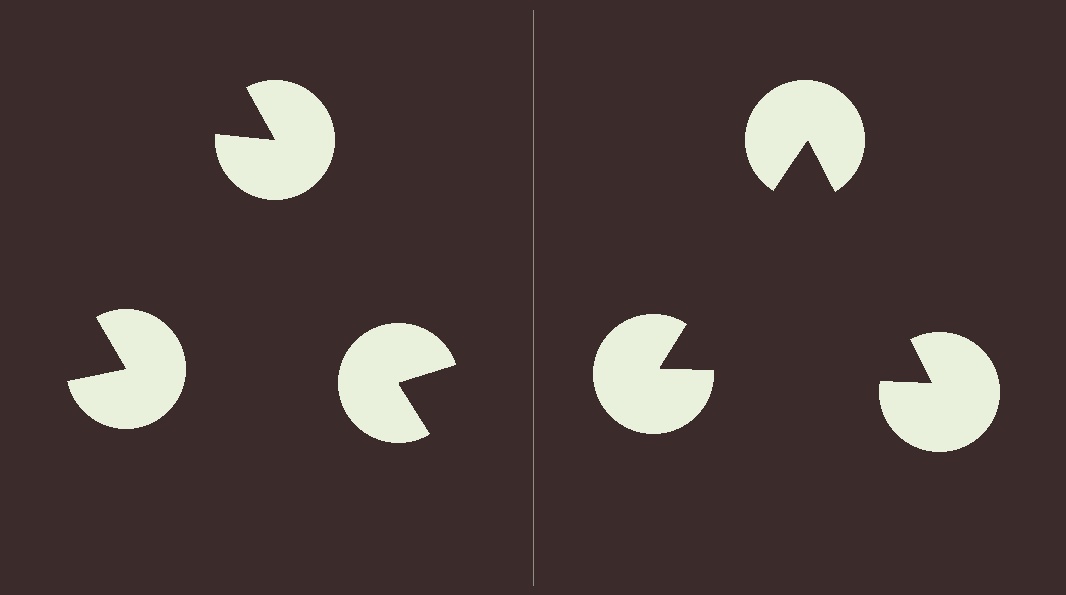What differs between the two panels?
The pac-man discs are positioned identically on both sides; only the wedge orientations differ. On the right they align to a triangle; on the left they are misaligned.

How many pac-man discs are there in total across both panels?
6 — 3 on each side.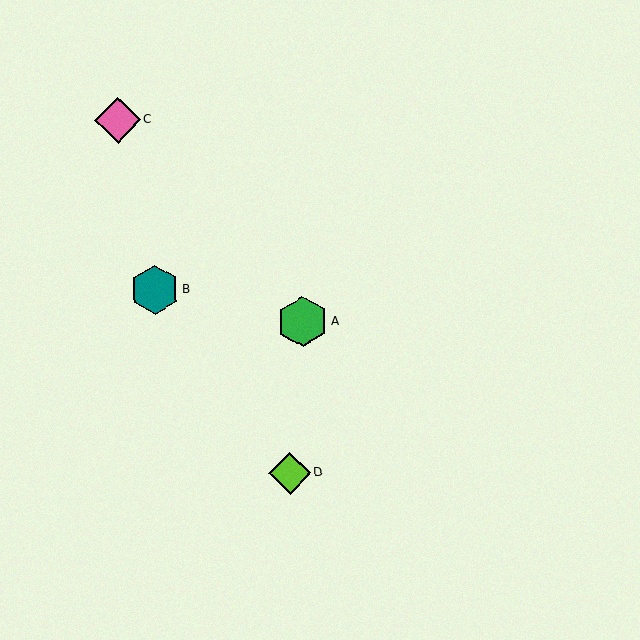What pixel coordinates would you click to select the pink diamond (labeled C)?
Click at (118, 120) to select the pink diamond C.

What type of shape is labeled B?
Shape B is a teal hexagon.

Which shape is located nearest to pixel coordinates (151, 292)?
The teal hexagon (labeled B) at (155, 290) is nearest to that location.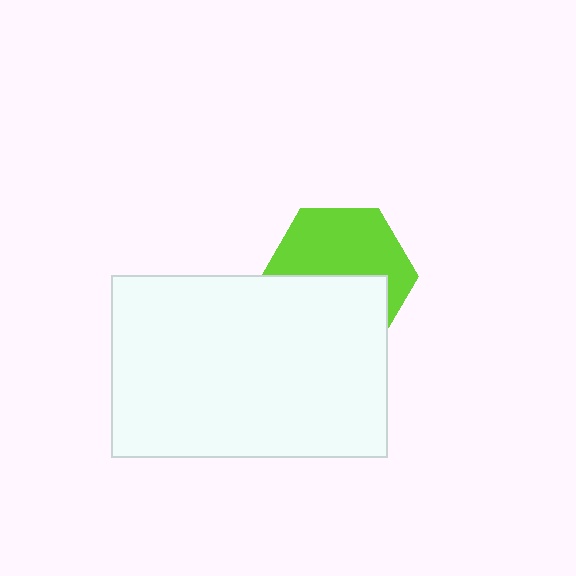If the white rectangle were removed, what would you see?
You would see the complete lime hexagon.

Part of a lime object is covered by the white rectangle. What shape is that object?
It is a hexagon.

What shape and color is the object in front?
The object in front is a white rectangle.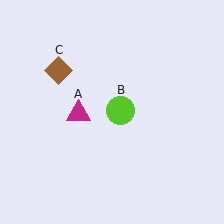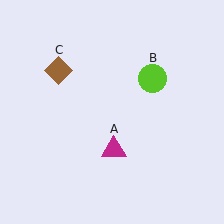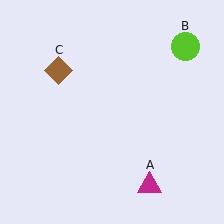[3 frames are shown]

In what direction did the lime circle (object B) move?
The lime circle (object B) moved up and to the right.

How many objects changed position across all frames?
2 objects changed position: magenta triangle (object A), lime circle (object B).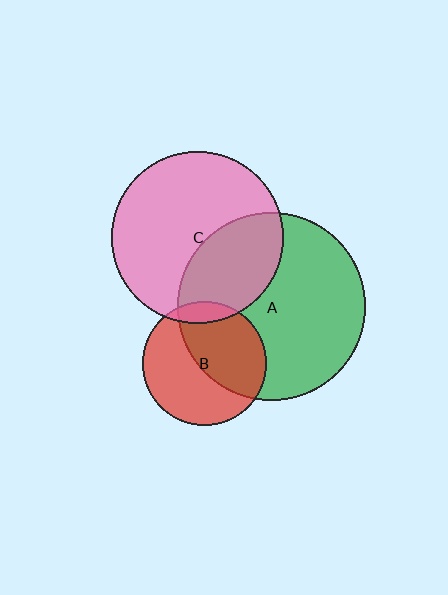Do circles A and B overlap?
Yes.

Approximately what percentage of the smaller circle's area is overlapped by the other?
Approximately 50%.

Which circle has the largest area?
Circle A (green).